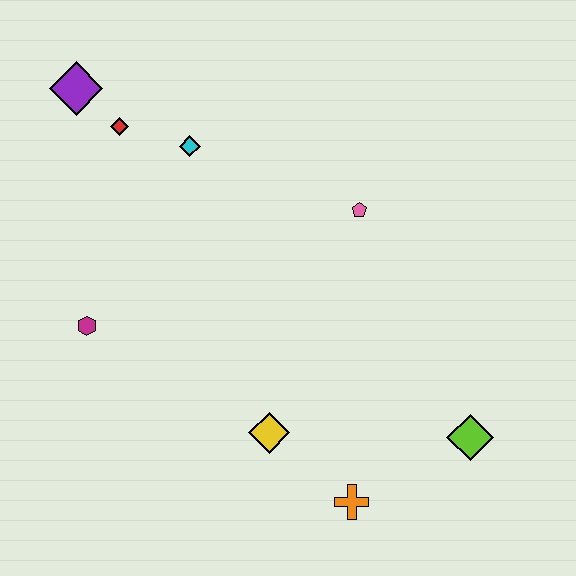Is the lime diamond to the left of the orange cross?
No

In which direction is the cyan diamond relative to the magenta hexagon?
The cyan diamond is above the magenta hexagon.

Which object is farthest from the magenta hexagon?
The lime diamond is farthest from the magenta hexagon.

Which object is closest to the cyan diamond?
The red diamond is closest to the cyan diamond.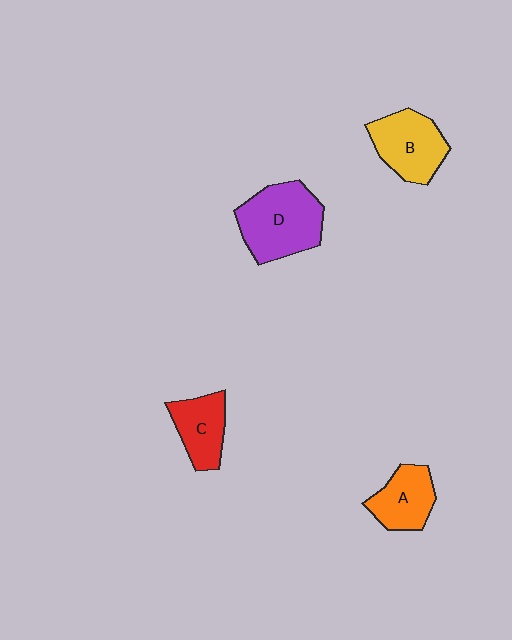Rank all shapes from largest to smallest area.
From largest to smallest: D (purple), B (yellow), A (orange), C (red).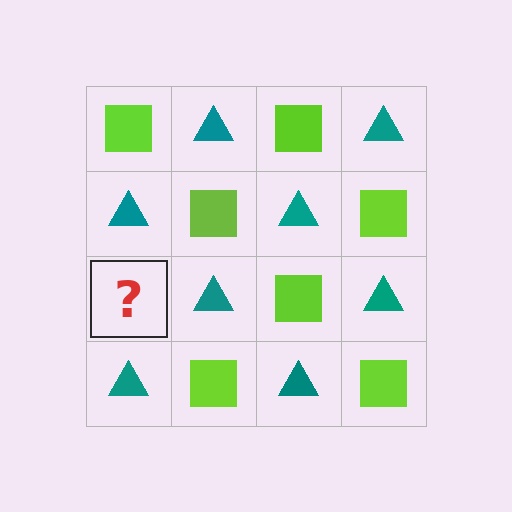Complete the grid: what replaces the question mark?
The question mark should be replaced with a lime square.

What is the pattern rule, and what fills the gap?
The rule is that it alternates lime square and teal triangle in a checkerboard pattern. The gap should be filled with a lime square.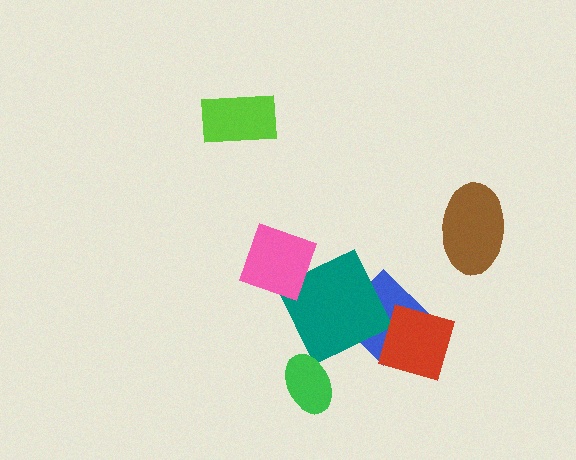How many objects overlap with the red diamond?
1 object overlaps with the red diamond.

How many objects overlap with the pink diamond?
1 object overlaps with the pink diamond.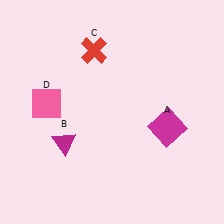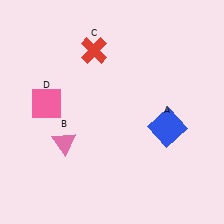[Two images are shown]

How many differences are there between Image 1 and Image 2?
There are 2 differences between the two images.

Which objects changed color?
A changed from magenta to blue. B changed from magenta to pink.